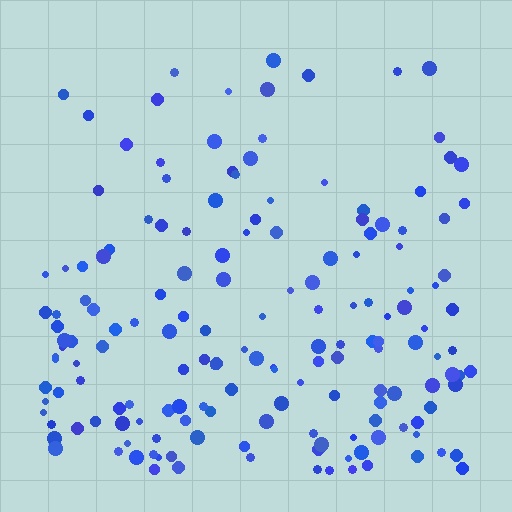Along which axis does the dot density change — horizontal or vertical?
Vertical.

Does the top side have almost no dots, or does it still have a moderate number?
Still a moderate number, just noticeably fewer than the bottom.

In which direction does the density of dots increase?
From top to bottom, with the bottom side densest.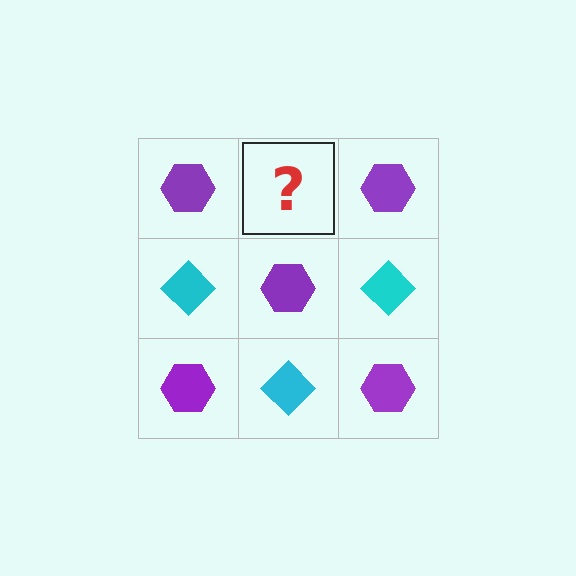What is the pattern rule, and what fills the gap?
The rule is that it alternates purple hexagon and cyan diamond in a checkerboard pattern. The gap should be filled with a cyan diamond.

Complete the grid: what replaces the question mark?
The question mark should be replaced with a cyan diamond.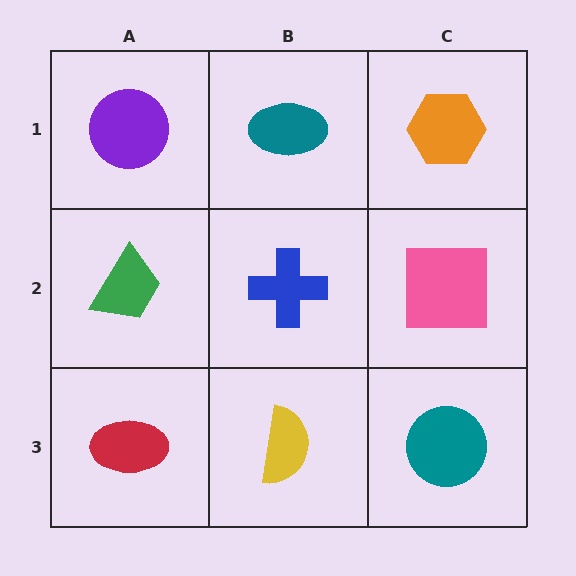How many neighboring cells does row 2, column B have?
4.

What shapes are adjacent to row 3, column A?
A green trapezoid (row 2, column A), a yellow semicircle (row 3, column B).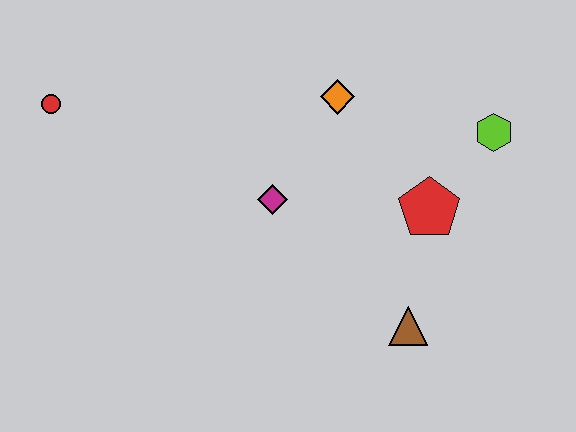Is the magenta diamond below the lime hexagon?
Yes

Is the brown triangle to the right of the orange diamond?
Yes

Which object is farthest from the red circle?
The lime hexagon is farthest from the red circle.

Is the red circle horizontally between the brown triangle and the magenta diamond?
No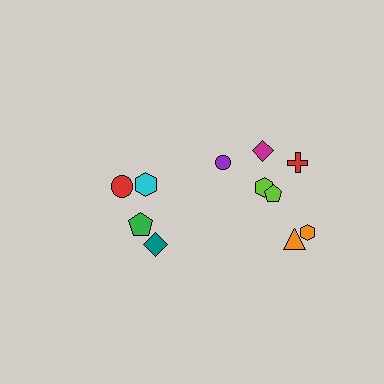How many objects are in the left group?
There are 4 objects.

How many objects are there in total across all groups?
There are 11 objects.